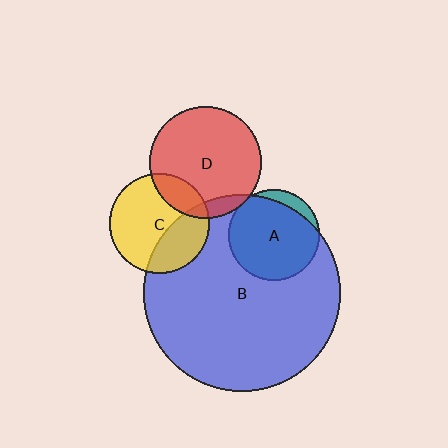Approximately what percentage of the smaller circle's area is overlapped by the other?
Approximately 10%.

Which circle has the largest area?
Circle B (blue).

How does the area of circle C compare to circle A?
Approximately 1.2 times.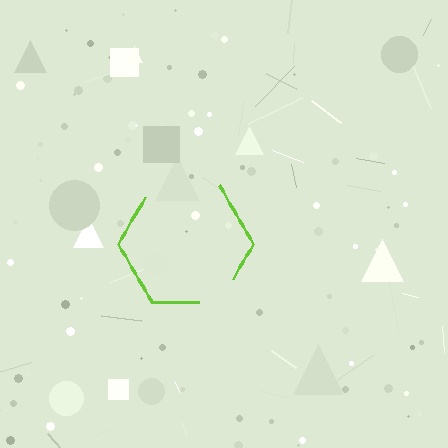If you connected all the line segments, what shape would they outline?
They would outline a hexagon.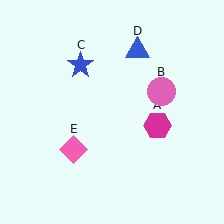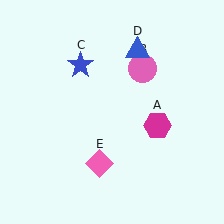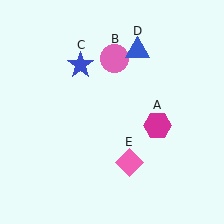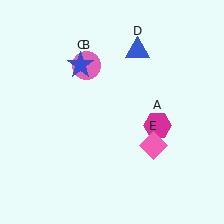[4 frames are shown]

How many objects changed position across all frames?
2 objects changed position: pink circle (object B), pink diamond (object E).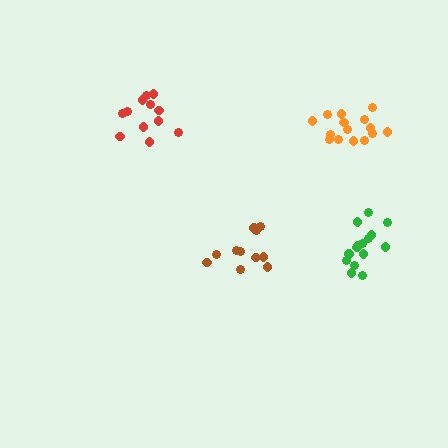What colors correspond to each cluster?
The clusters are colored: red, green, brown, orange.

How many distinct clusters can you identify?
There are 4 distinct clusters.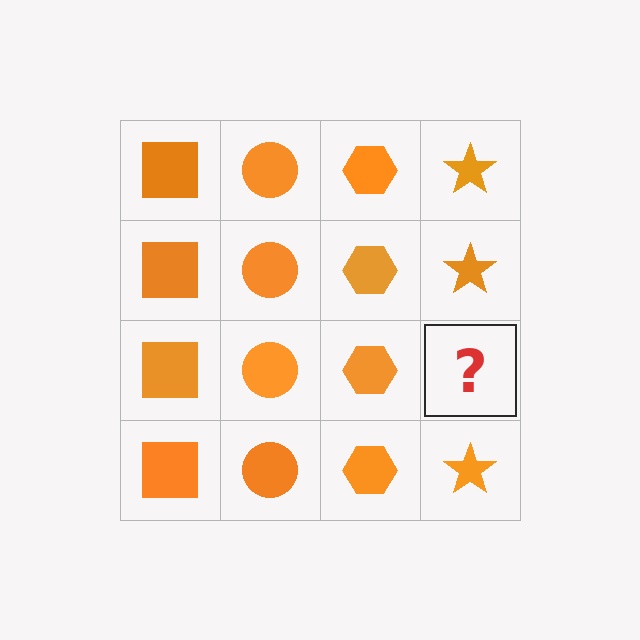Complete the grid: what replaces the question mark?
The question mark should be replaced with an orange star.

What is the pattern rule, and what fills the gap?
The rule is that each column has a consistent shape. The gap should be filled with an orange star.